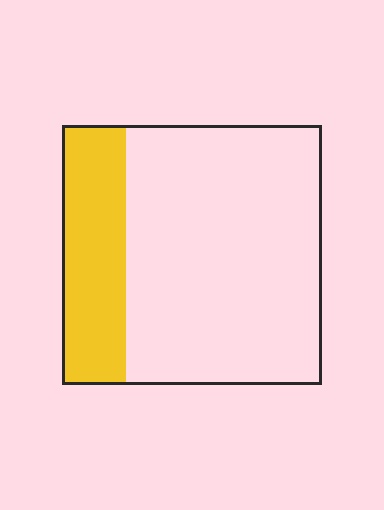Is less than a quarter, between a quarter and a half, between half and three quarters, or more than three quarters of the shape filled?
Less than a quarter.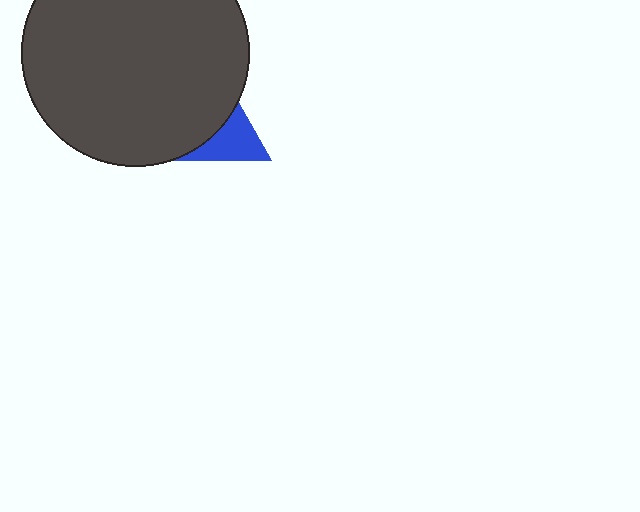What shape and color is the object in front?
The object in front is a dark gray circle.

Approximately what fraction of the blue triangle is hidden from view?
Roughly 60% of the blue triangle is hidden behind the dark gray circle.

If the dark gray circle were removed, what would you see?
You would see the complete blue triangle.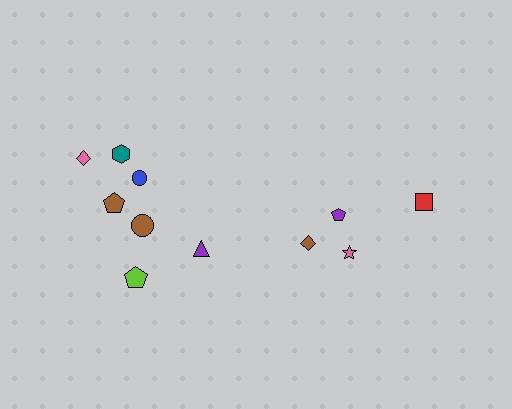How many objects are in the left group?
There are 7 objects.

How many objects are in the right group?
There are 4 objects.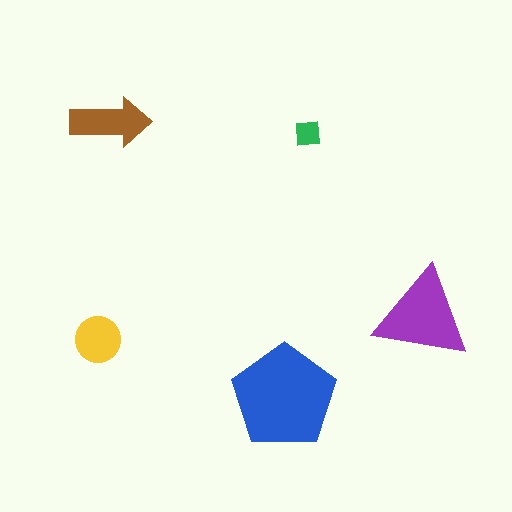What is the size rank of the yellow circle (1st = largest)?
4th.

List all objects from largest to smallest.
The blue pentagon, the purple triangle, the brown arrow, the yellow circle, the green square.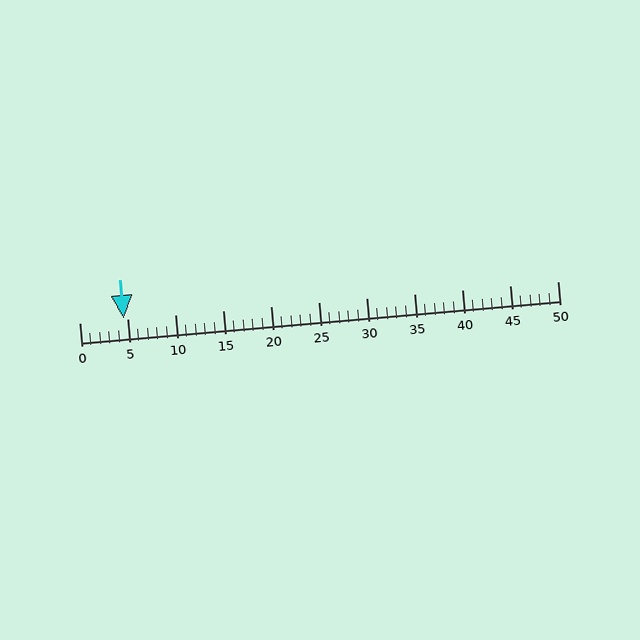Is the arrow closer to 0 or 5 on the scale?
The arrow is closer to 5.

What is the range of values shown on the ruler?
The ruler shows values from 0 to 50.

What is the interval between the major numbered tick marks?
The major tick marks are spaced 5 units apart.